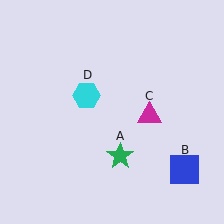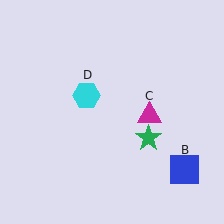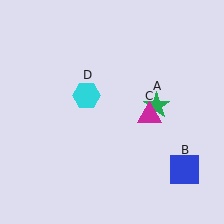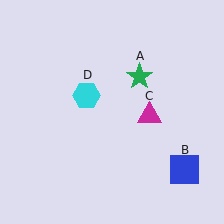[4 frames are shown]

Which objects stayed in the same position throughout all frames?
Blue square (object B) and magenta triangle (object C) and cyan hexagon (object D) remained stationary.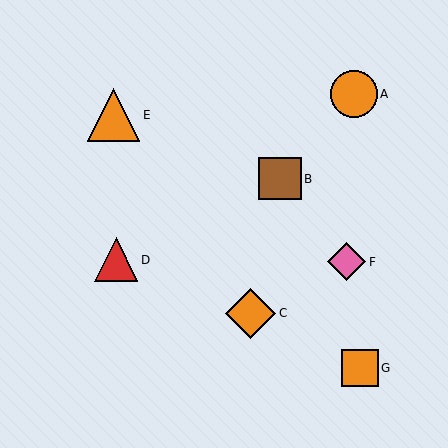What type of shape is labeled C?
Shape C is an orange diamond.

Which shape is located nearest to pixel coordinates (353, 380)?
The orange square (labeled G) at (360, 368) is nearest to that location.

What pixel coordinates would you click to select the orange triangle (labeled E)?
Click at (113, 115) to select the orange triangle E.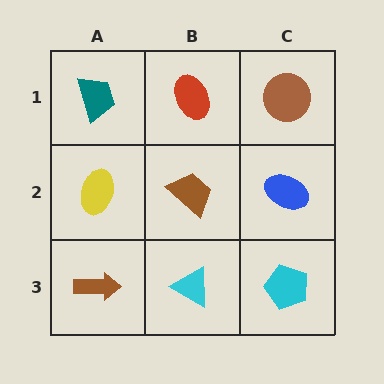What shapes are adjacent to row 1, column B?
A brown trapezoid (row 2, column B), a teal trapezoid (row 1, column A), a brown circle (row 1, column C).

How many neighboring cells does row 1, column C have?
2.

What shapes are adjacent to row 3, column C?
A blue ellipse (row 2, column C), a cyan triangle (row 3, column B).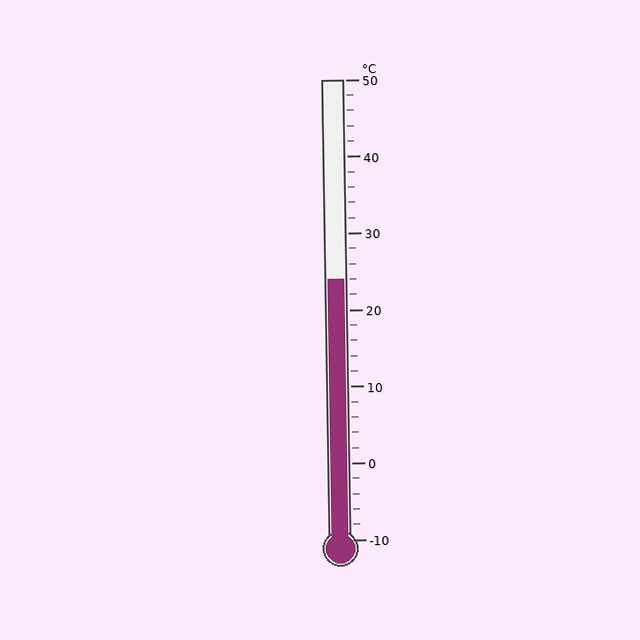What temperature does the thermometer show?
The thermometer shows approximately 24°C.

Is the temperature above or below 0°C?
The temperature is above 0°C.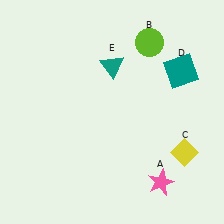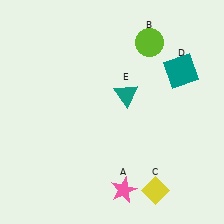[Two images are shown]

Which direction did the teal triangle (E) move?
The teal triangle (E) moved down.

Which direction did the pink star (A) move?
The pink star (A) moved left.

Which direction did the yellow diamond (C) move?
The yellow diamond (C) moved down.